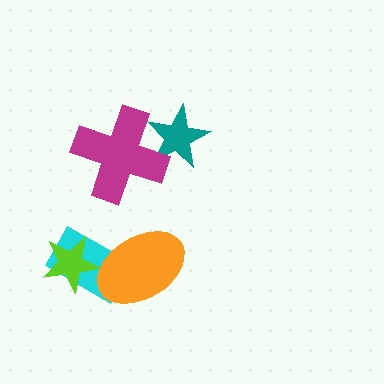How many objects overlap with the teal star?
1 object overlaps with the teal star.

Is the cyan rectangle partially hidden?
Yes, it is partially covered by another shape.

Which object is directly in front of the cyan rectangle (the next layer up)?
The lime star is directly in front of the cyan rectangle.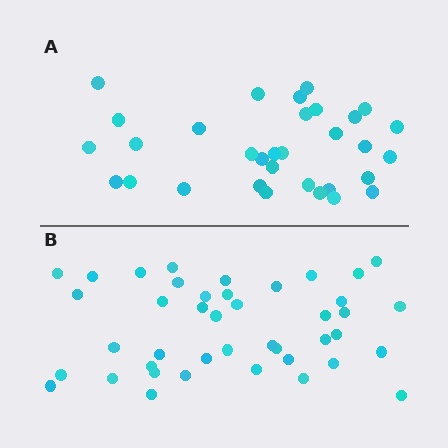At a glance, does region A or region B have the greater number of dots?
Region B (the bottom region) has more dots.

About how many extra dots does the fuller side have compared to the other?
Region B has roughly 10 or so more dots than region A.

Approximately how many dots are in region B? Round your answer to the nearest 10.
About 40 dots. (The exact count is 42, which rounds to 40.)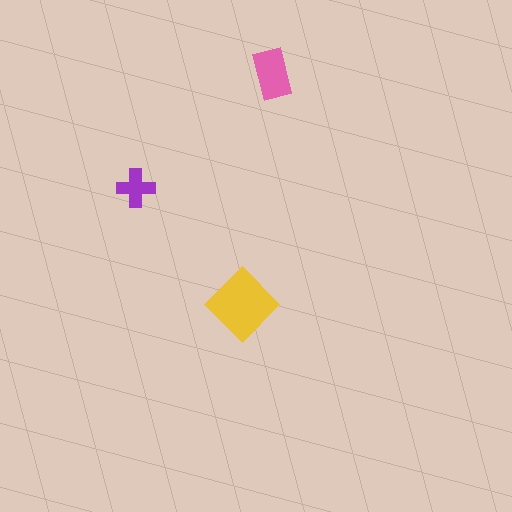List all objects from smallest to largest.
The purple cross, the pink rectangle, the yellow diamond.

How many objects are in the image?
There are 3 objects in the image.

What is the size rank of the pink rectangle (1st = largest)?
2nd.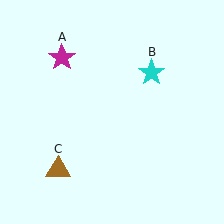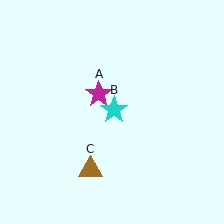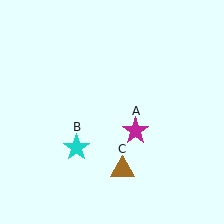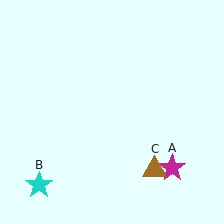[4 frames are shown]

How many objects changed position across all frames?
3 objects changed position: magenta star (object A), cyan star (object B), brown triangle (object C).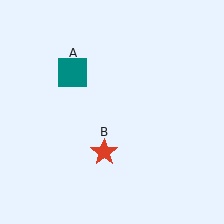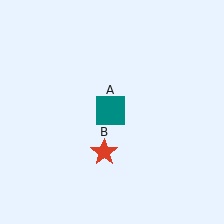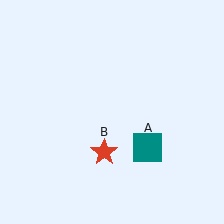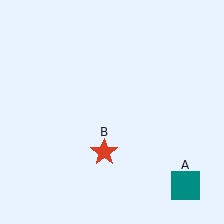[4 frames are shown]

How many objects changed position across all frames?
1 object changed position: teal square (object A).